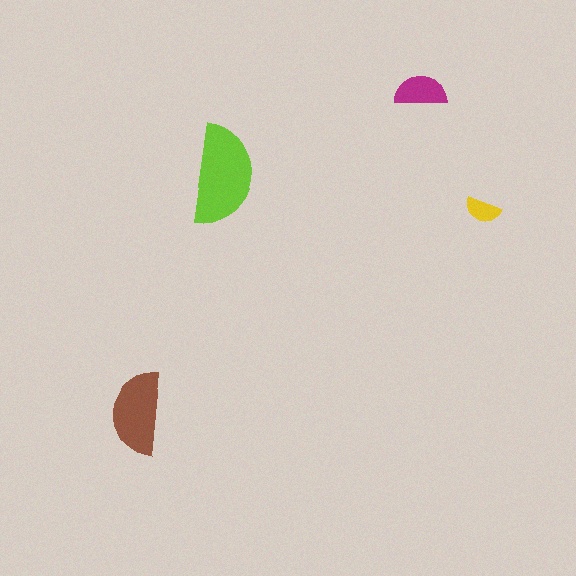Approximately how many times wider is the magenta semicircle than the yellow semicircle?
About 1.5 times wider.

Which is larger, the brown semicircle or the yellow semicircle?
The brown one.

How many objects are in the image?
There are 4 objects in the image.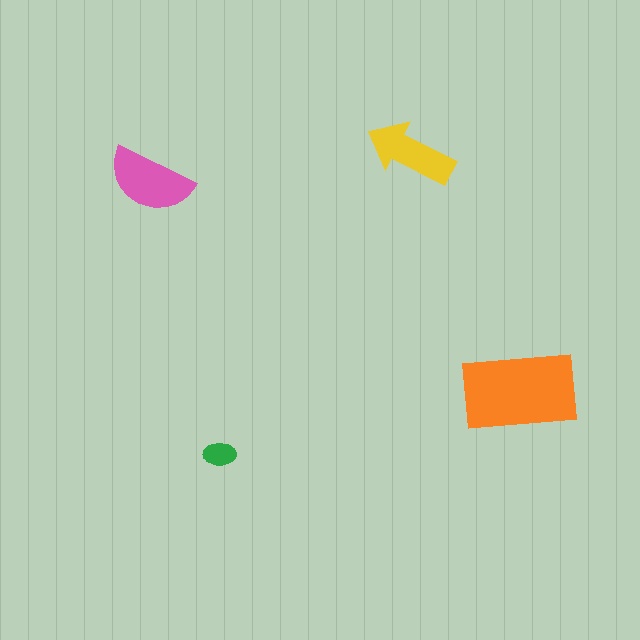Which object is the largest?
The orange rectangle.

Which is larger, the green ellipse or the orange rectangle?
The orange rectangle.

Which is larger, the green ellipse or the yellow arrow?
The yellow arrow.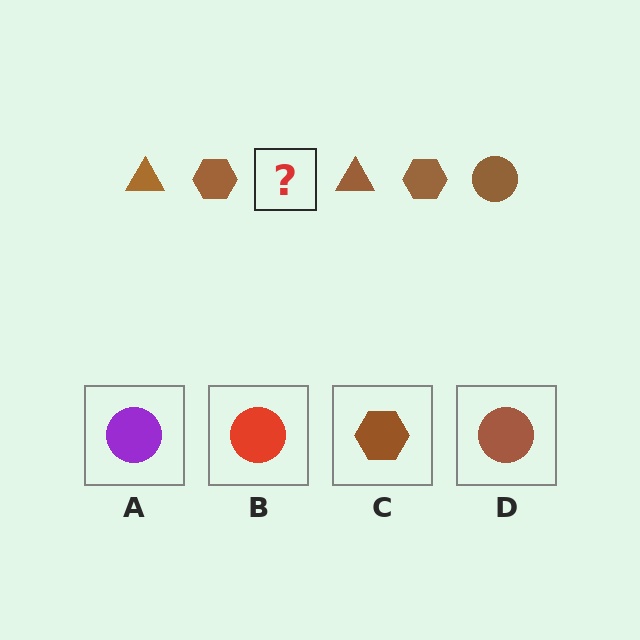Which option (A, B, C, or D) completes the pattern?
D.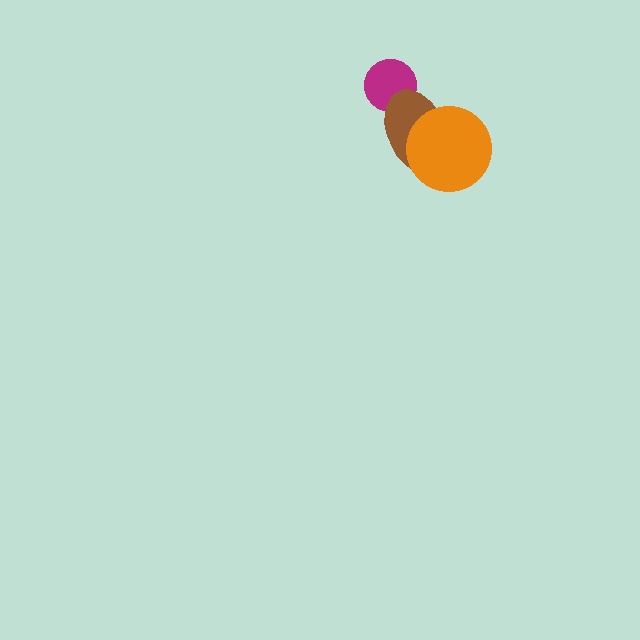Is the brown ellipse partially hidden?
Yes, it is partially covered by another shape.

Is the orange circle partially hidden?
No, no other shape covers it.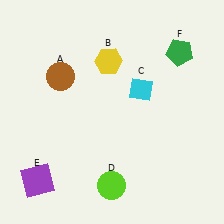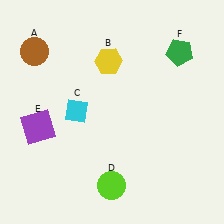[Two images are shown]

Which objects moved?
The objects that moved are: the brown circle (A), the cyan diamond (C), the purple square (E).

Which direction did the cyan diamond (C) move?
The cyan diamond (C) moved left.